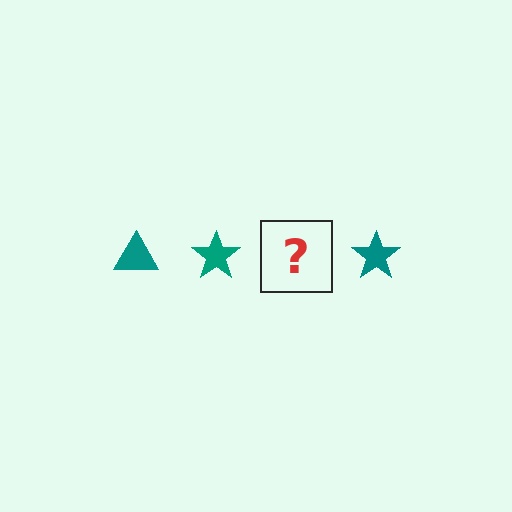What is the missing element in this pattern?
The missing element is a teal triangle.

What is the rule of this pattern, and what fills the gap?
The rule is that the pattern cycles through triangle, star shapes in teal. The gap should be filled with a teal triangle.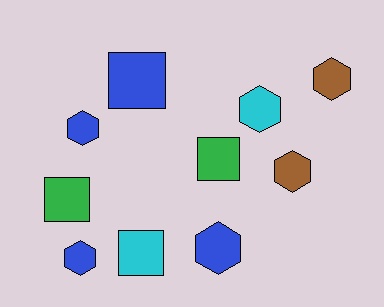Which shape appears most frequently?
Hexagon, with 6 objects.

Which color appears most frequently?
Blue, with 4 objects.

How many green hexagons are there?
There are no green hexagons.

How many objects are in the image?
There are 10 objects.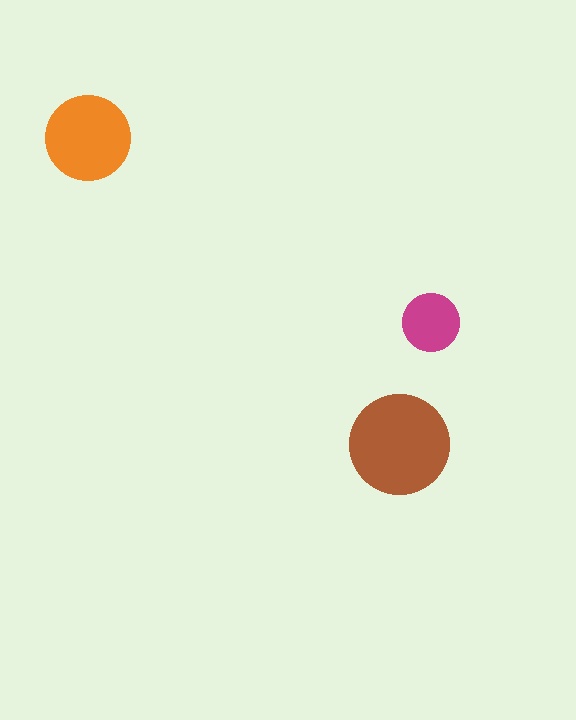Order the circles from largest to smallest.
the brown one, the orange one, the magenta one.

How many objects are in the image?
There are 3 objects in the image.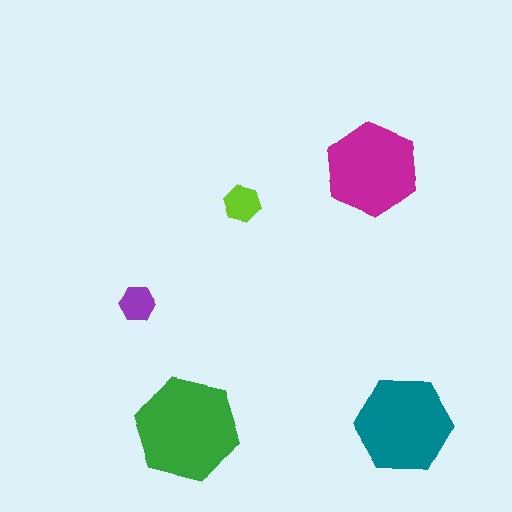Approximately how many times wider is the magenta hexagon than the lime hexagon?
About 2.5 times wider.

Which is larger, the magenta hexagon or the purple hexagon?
The magenta one.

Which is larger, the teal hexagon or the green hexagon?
The green one.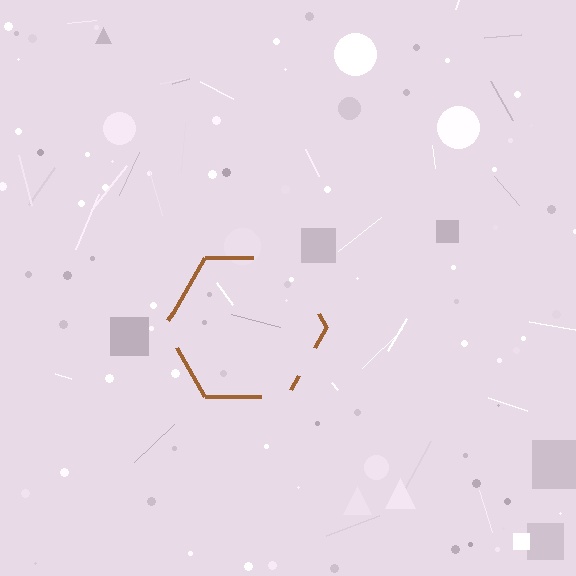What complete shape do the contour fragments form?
The contour fragments form a hexagon.